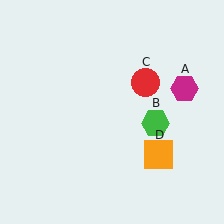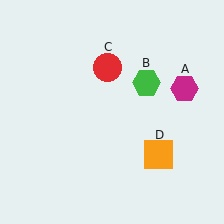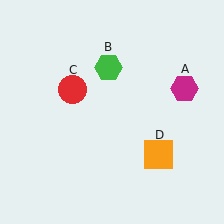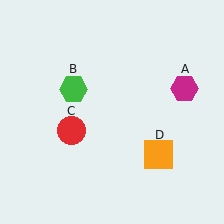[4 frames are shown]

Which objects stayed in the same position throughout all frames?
Magenta hexagon (object A) and orange square (object D) remained stationary.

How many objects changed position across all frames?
2 objects changed position: green hexagon (object B), red circle (object C).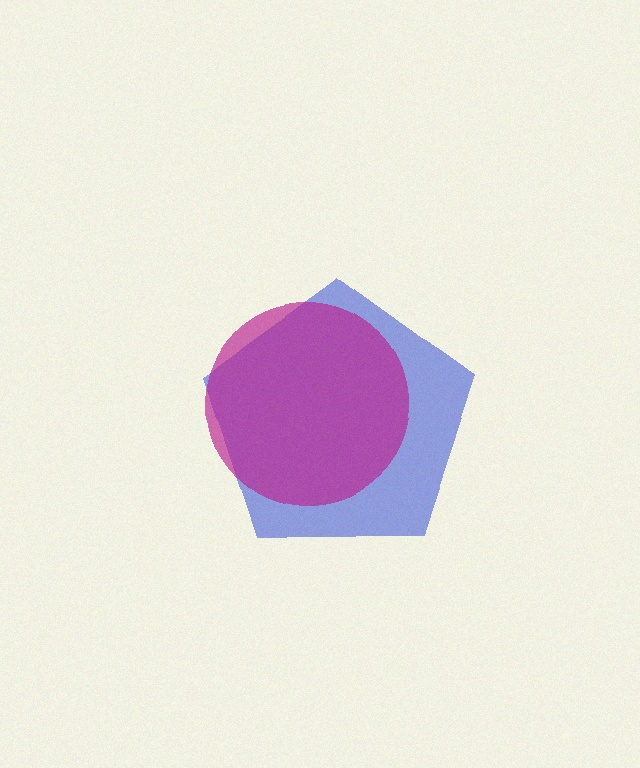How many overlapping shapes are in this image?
There are 2 overlapping shapes in the image.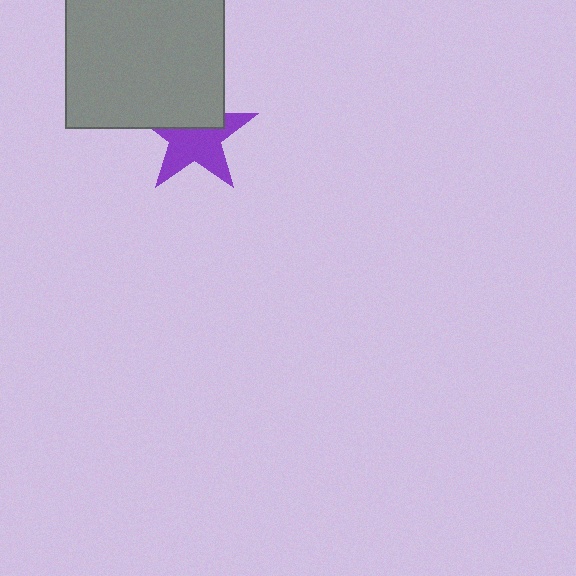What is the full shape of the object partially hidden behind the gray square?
The partially hidden object is a purple star.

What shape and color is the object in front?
The object in front is a gray square.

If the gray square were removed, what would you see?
You would see the complete purple star.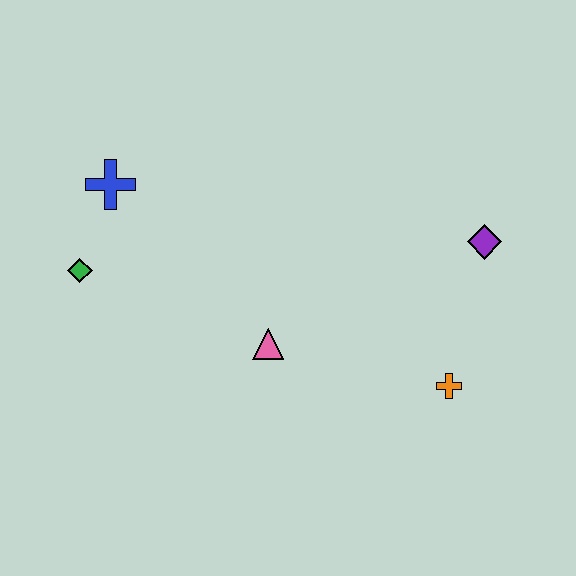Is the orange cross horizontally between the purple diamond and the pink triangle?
Yes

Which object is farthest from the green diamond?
The purple diamond is farthest from the green diamond.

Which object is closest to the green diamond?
The blue cross is closest to the green diamond.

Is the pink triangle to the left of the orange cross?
Yes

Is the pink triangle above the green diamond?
No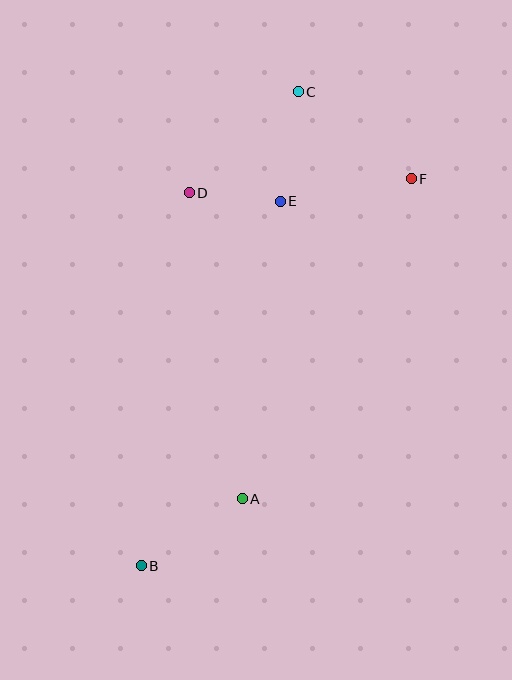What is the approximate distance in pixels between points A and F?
The distance between A and F is approximately 362 pixels.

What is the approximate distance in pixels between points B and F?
The distance between B and F is approximately 472 pixels.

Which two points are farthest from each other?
Points B and C are farthest from each other.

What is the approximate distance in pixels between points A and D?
The distance between A and D is approximately 310 pixels.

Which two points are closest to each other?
Points D and E are closest to each other.